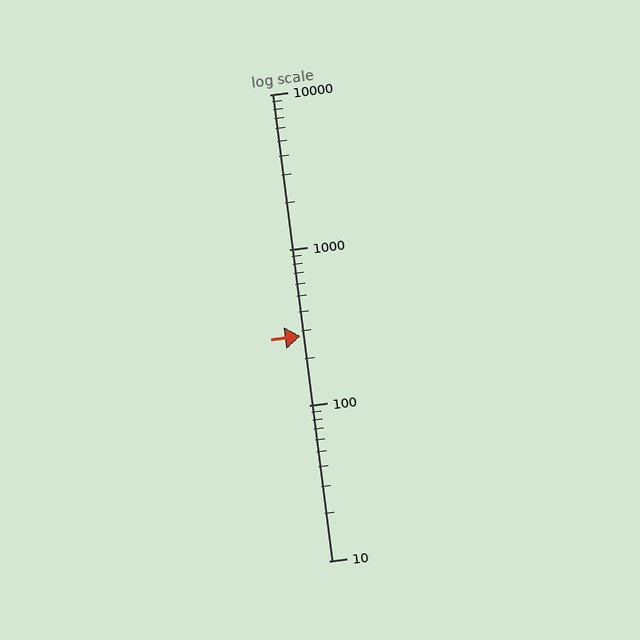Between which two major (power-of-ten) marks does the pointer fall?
The pointer is between 100 and 1000.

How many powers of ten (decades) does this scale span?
The scale spans 3 decades, from 10 to 10000.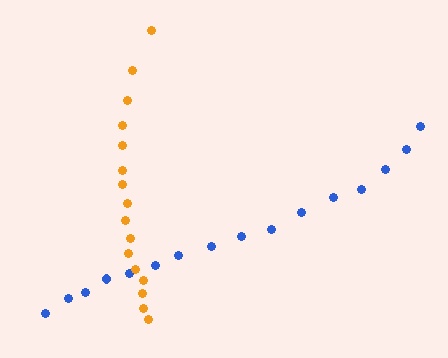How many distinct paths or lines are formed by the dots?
There are 2 distinct paths.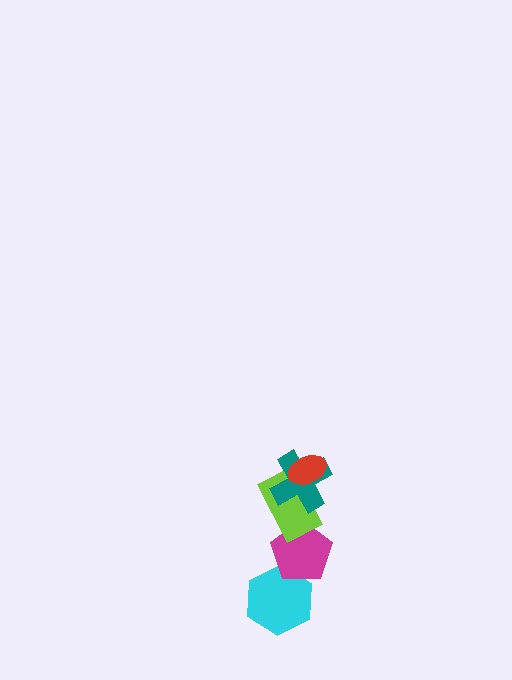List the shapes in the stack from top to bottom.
From top to bottom: the red ellipse, the teal cross, the lime rectangle, the magenta pentagon, the cyan hexagon.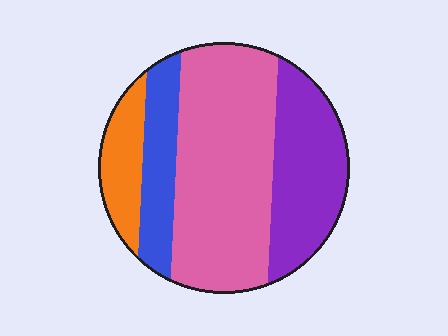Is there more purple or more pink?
Pink.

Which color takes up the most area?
Pink, at roughly 50%.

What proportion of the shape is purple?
Purple covers roughly 25% of the shape.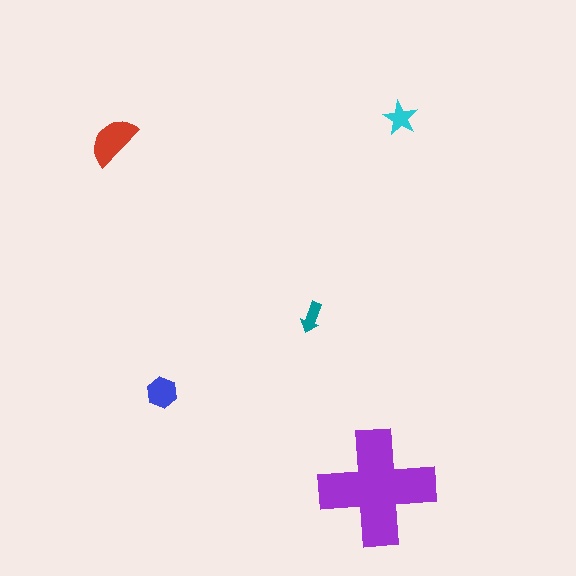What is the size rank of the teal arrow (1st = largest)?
5th.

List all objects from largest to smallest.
The purple cross, the red semicircle, the blue hexagon, the cyan star, the teal arrow.